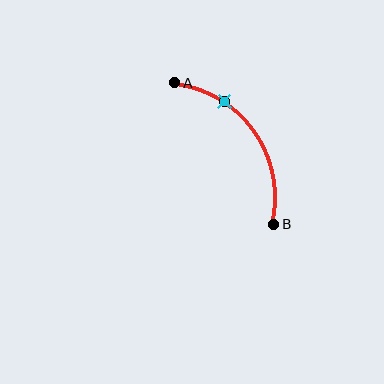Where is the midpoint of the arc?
The arc midpoint is the point on the curve farthest from the straight line joining A and B. It sits above and to the right of that line.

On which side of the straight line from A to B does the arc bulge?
The arc bulges above and to the right of the straight line connecting A and B.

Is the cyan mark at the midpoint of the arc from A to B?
No. The cyan mark lies on the arc but is closer to endpoint A. The arc midpoint would be at the point on the curve equidistant along the arc from both A and B.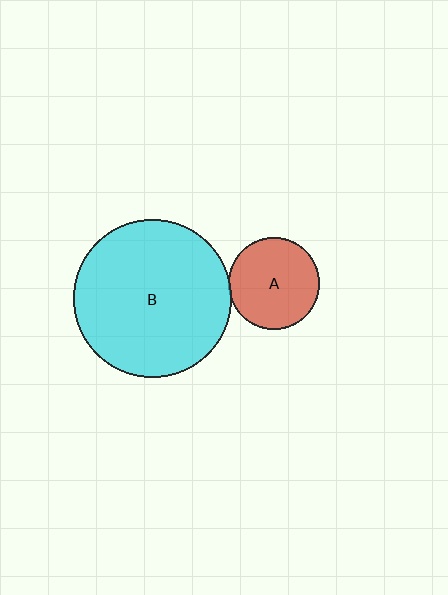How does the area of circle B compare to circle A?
Approximately 3.0 times.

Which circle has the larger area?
Circle B (cyan).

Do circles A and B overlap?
Yes.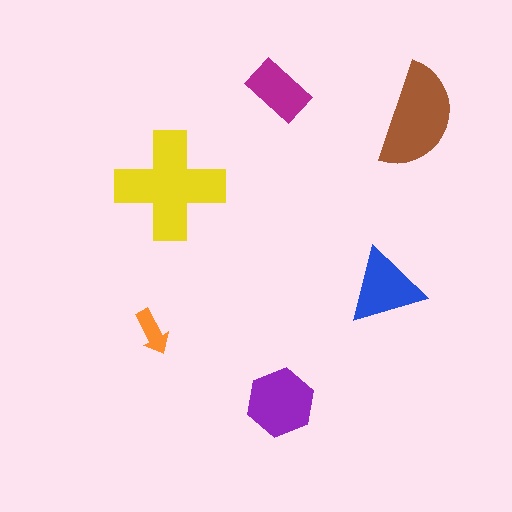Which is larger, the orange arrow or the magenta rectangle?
The magenta rectangle.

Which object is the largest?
The yellow cross.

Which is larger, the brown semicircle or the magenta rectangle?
The brown semicircle.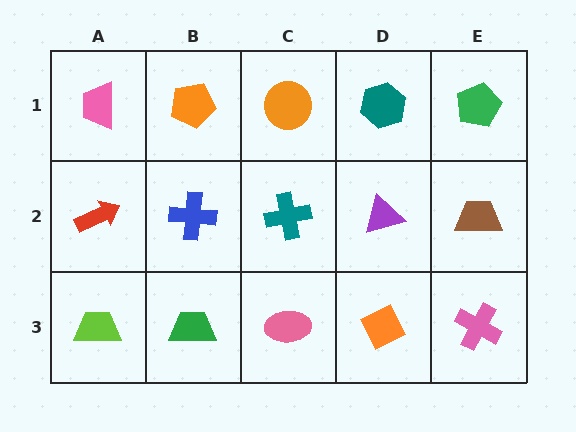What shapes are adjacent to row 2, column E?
A green pentagon (row 1, column E), a pink cross (row 3, column E), a purple triangle (row 2, column D).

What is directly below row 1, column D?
A purple triangle.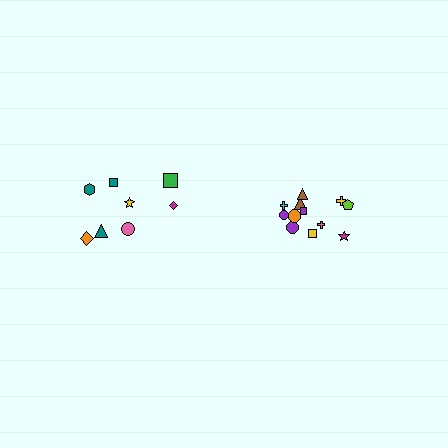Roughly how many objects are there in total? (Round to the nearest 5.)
Roughly 20 objects in total.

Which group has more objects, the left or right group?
The right group.